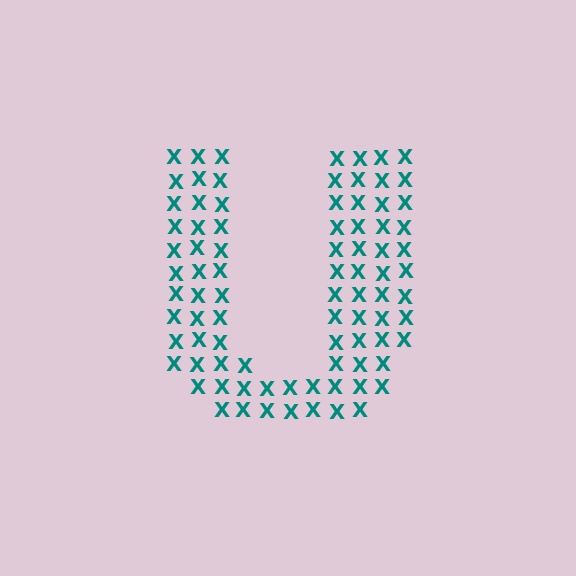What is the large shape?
The large shape is the letter U.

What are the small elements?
The small elements are letter X's.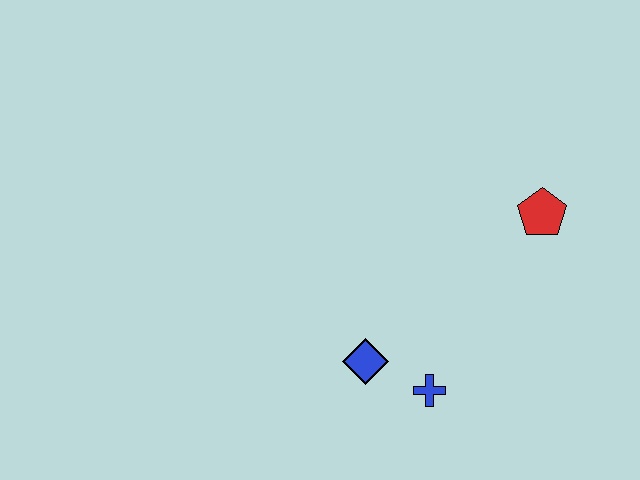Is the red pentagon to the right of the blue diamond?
Yes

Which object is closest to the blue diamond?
The blue cross is closest to the blue diamond.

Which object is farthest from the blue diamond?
The red pentagon is farthest from the blue diamond.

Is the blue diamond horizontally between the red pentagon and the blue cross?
No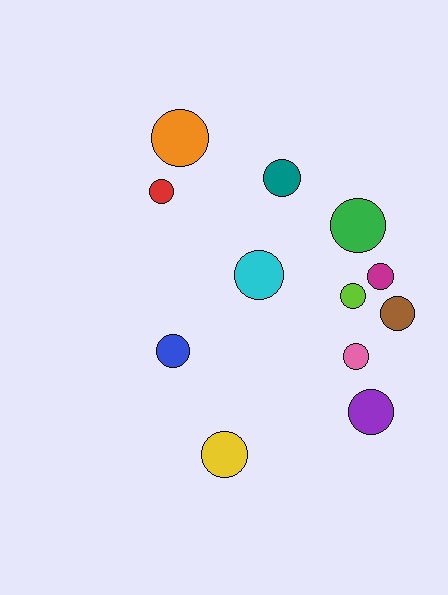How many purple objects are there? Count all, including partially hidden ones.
There is 1 purple object.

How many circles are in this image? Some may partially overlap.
There are 12 circles.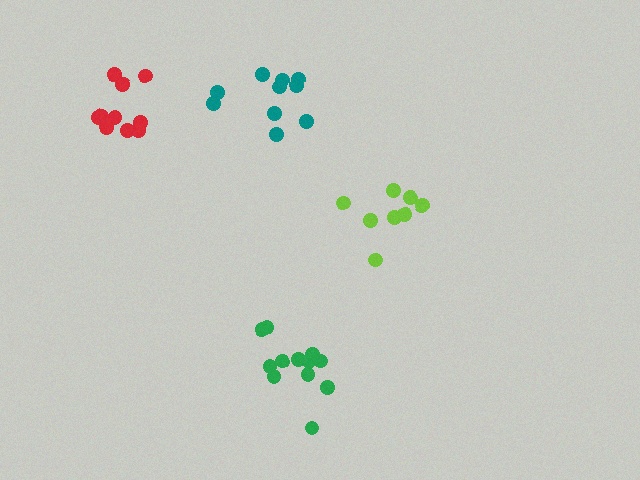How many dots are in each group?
Group 1: 10 dots, Group 2: 8 dots, Group 3: 12 dots, Group 4: 10 dots (40 total).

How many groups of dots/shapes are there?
There are 4 groups.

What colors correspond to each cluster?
The clusters are colored: red, lime, green, teal.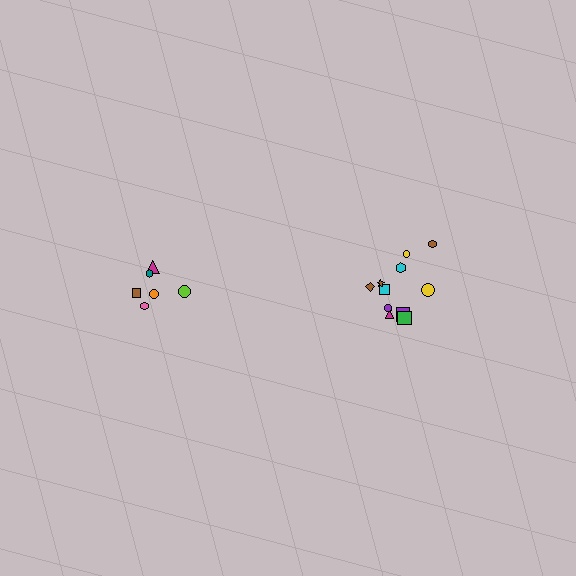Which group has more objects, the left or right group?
The right group.